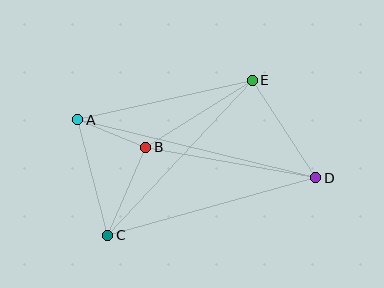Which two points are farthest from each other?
Points A and D are farthest from each other.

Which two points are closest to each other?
Points A and B are closest to each other.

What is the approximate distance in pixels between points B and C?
The distance between B and C is approximately 96 pixels.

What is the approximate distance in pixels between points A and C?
The distance between A and C is approximately 119 pixels.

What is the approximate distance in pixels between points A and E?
The distance between A and E is approximately 179 pixels.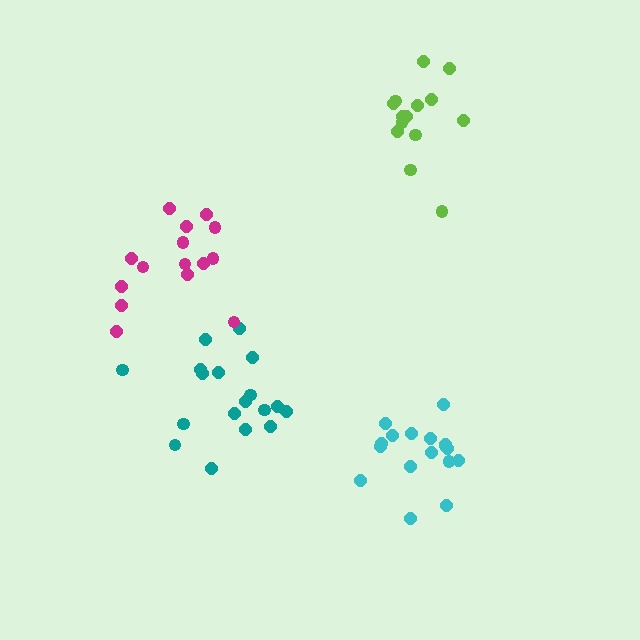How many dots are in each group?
Group 1: 17 dots, Group 2: 14 dots, Group 3: 18 dots, Group 4: 15 dots (64 total).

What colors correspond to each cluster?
The clusters are colored: cyan, lime, teal, magenta.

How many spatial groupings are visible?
There are 4 spatial groupings.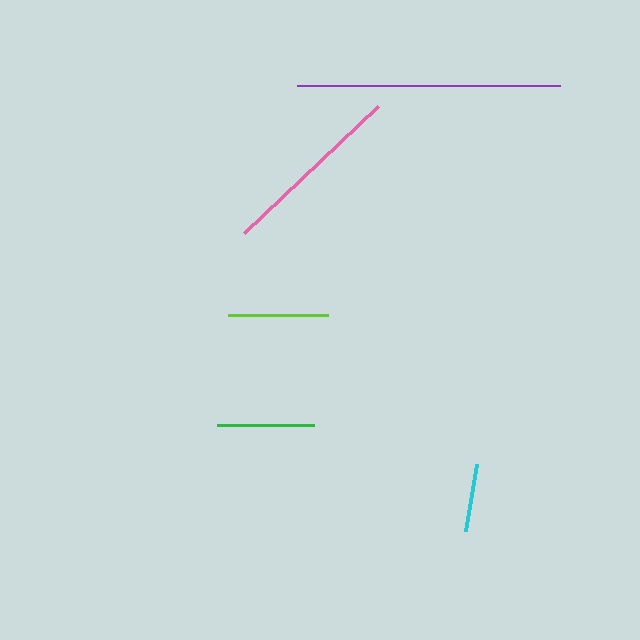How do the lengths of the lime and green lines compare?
The lime and green lines are approximately the same length.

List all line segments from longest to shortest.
From longest to shortest: purple, pink, lime, green, cyan.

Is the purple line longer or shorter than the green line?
The purple line is longer than the green line.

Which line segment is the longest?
The purple line is the longest at approximately 263 pixels.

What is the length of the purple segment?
The purple segment is approximately 263 pixels long.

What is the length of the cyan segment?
The cyan segment is approximately 67 pixels long.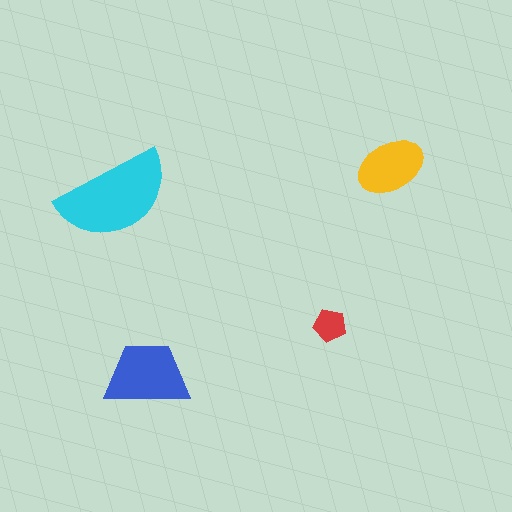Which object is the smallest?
The red pentagon.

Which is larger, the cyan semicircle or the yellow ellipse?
The cyan semicircle.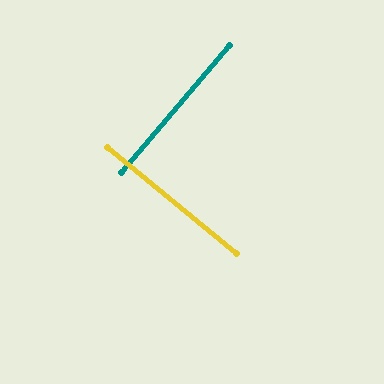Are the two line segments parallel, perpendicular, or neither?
Perpendicular — they meet at approximately 89°.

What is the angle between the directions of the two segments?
Approximately 89 degrees.